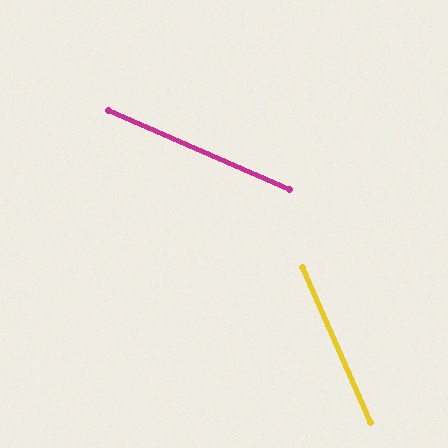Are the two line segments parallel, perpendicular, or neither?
Neither parallel nor perpendicular — they differ by about 43°.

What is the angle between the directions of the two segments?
Approximately 43 degrees.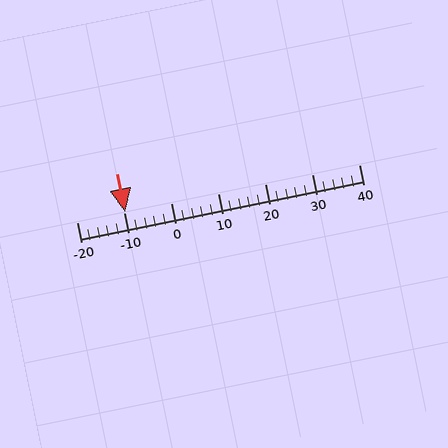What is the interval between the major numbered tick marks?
The major tick marks are spaced 10 units apart.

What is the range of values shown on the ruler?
The ruler shows values from -20 to 40.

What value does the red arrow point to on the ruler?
The red arrow points to approximately -10.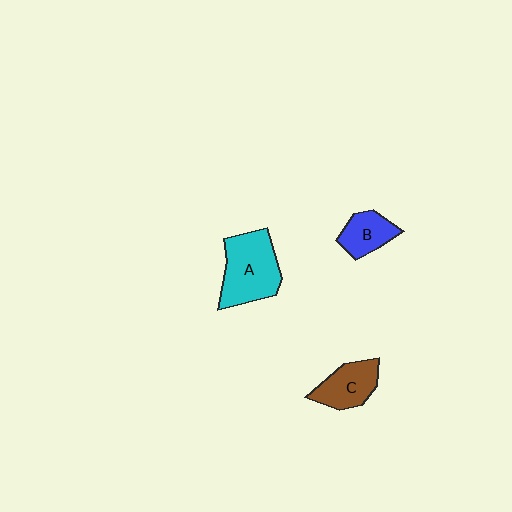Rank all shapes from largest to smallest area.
From largest to smallest: A (cyan), C (brown), B (blue).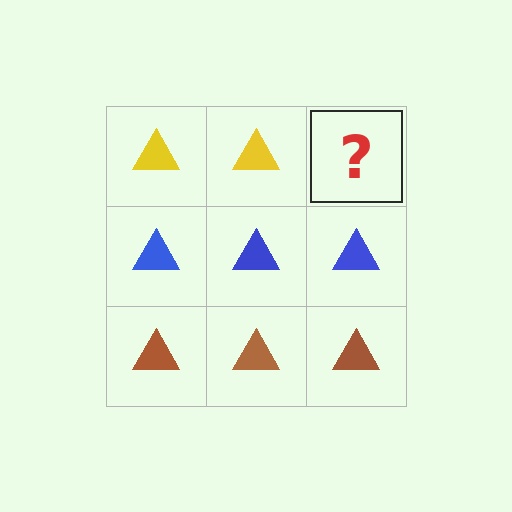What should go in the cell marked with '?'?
The missing cell should contain a yellow triangle.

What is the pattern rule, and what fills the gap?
The rule is that each row has a consistent color. The gap should be filled with a yellow triangle.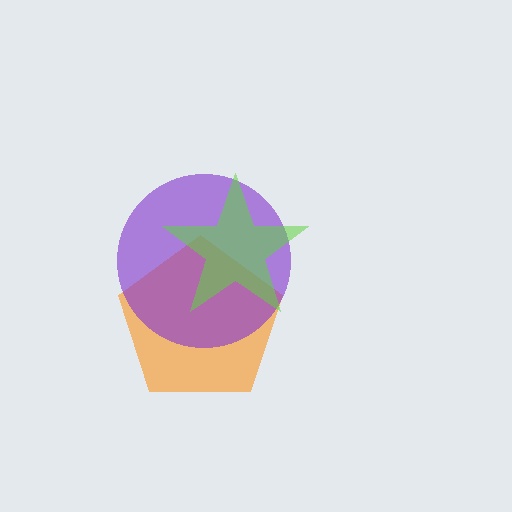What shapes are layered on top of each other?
The layered shapes are: an orange pentagon, a purple circle, a lime star.